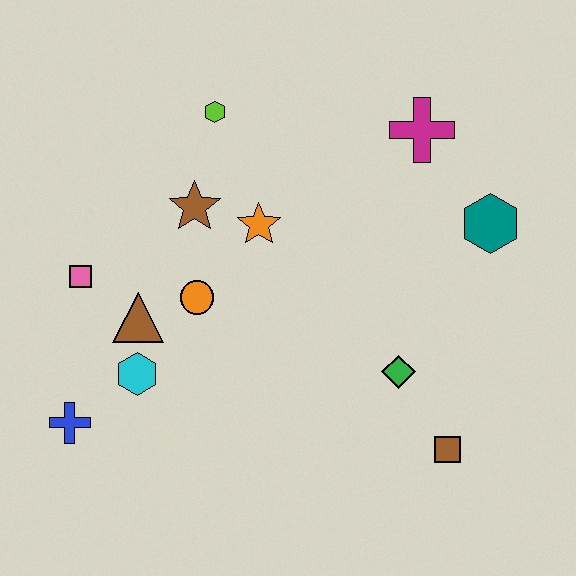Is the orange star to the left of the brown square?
Yes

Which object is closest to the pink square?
The brown triangle is closest to the pink square.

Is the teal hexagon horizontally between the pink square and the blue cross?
No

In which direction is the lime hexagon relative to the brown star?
The lime hexagon is above the brown star.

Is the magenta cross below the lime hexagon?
Yes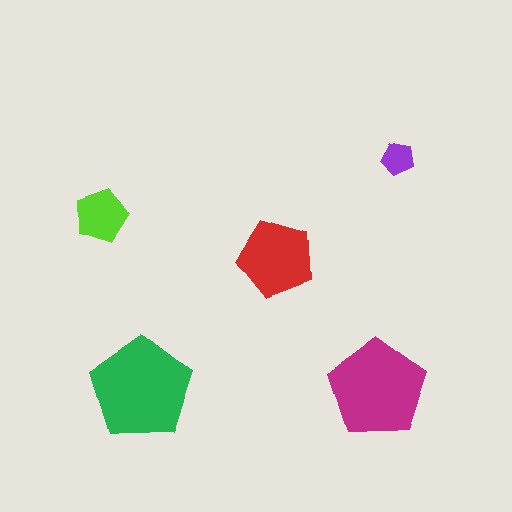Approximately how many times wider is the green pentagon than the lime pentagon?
About 2 times wider.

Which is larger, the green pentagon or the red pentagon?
The green one.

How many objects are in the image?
There are 5 objects in the image.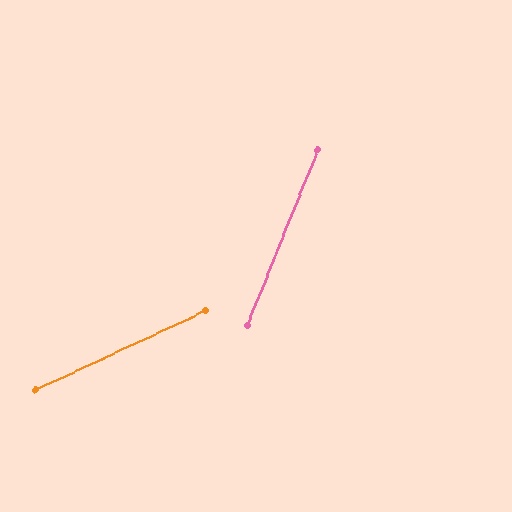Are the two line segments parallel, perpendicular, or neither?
Neither parallel nor perpendicular — they differ by about 43°.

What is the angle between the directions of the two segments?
Approximately 43 degrees.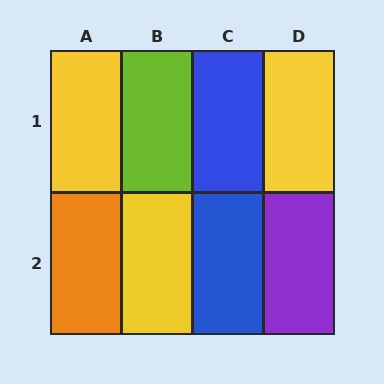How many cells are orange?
1 cell is orange.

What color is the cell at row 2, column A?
Orange.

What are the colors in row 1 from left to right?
Yellow, lime, blue, yellow.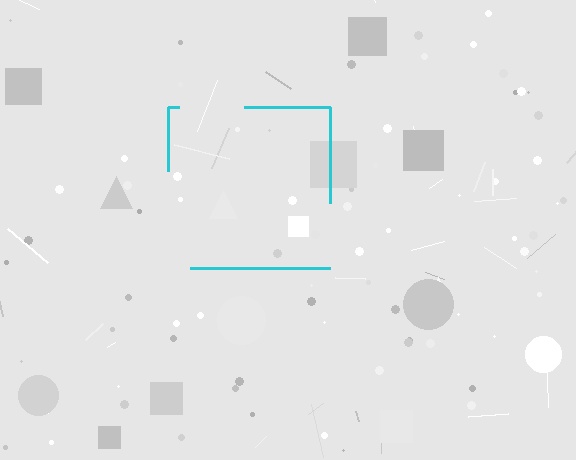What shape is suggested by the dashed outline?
The dashed outline suggests a square.